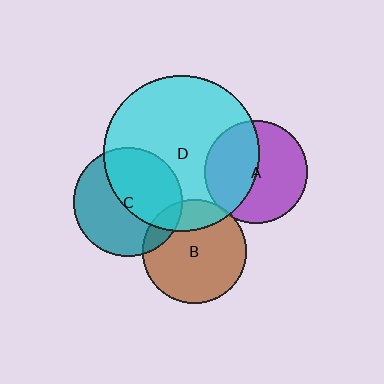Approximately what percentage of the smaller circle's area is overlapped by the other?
Approximately 50%.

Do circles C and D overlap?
Yes.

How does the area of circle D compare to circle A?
Approximately 2.3 times.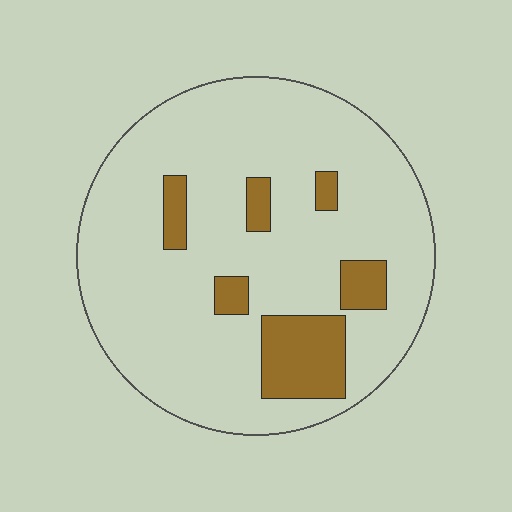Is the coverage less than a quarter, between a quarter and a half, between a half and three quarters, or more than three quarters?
Less than a quarter.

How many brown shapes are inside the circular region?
6.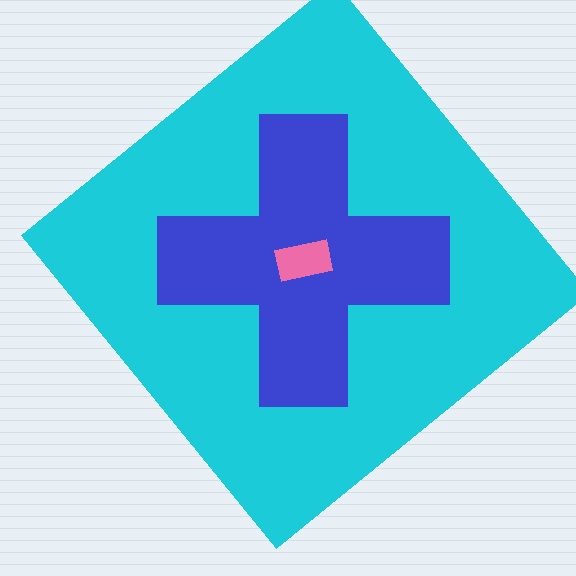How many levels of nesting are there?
3.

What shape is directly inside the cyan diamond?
The blue cross.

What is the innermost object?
The pink rectangle.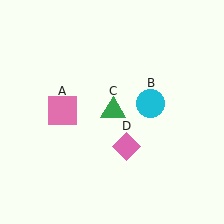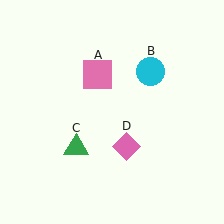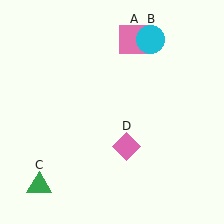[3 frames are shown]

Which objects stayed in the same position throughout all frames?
Pink diamond (object D) remained stationary.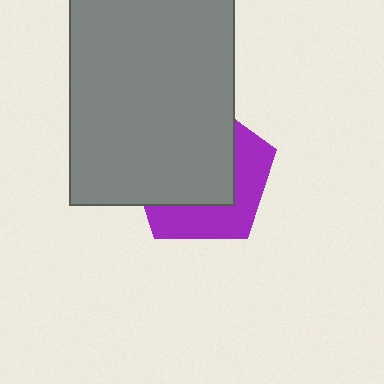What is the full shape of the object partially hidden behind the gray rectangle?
The partially hidden object is a purple pentagon.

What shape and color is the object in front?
The object in front is a gray rectangle.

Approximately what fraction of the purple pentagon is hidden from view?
Roughly 61% of the purple pentagon is hidden behind the gray rectangle.